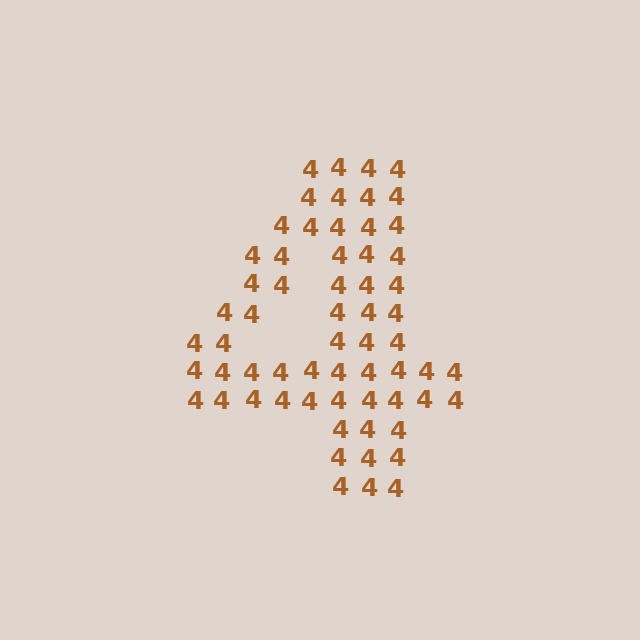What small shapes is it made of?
It is made of small digit 4's.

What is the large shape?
The large shape is the digit 4.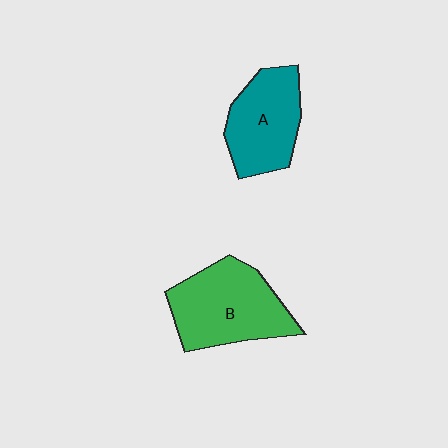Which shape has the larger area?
Shape B (green).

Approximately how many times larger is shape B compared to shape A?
Approximately 1.3 times.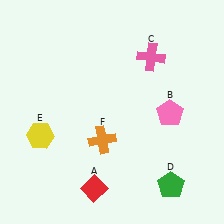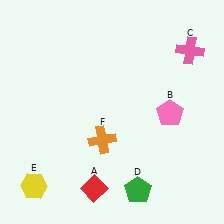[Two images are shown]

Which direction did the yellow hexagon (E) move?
The yellow hexagon (E) moved down.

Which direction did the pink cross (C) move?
The pink cross (C) moved right.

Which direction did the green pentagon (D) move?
The green pentagon (D) moved left.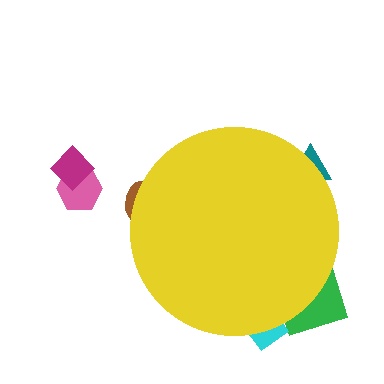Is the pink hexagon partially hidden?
No, the pink hexagon is fully visible.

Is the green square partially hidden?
Yes, the green square is partially hidden behind the yellow circle.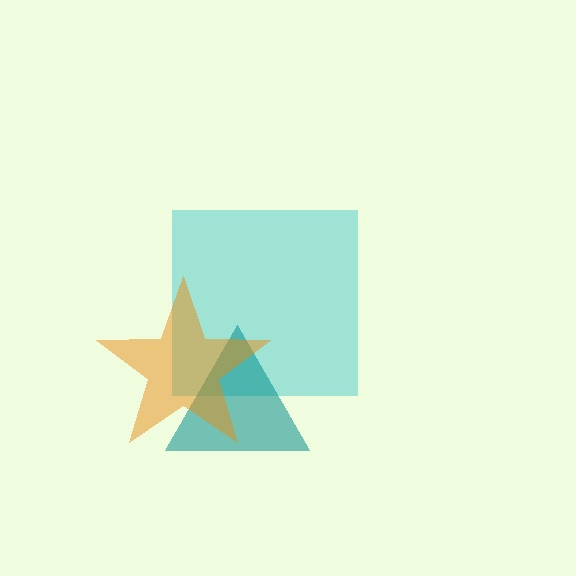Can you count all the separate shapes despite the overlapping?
Yes, there are 3 separate shapes.